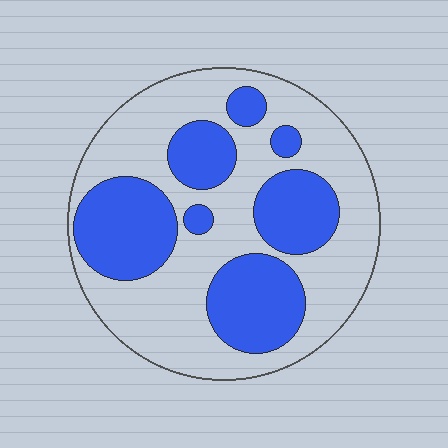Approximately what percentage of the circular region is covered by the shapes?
Approximately 40%.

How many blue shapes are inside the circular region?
7.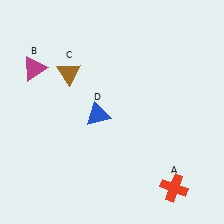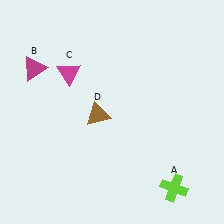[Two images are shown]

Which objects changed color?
A changed from red to lime. C changed from brown to magenta. D changed from blue to brown.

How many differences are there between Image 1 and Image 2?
There are 3 differences between the two images.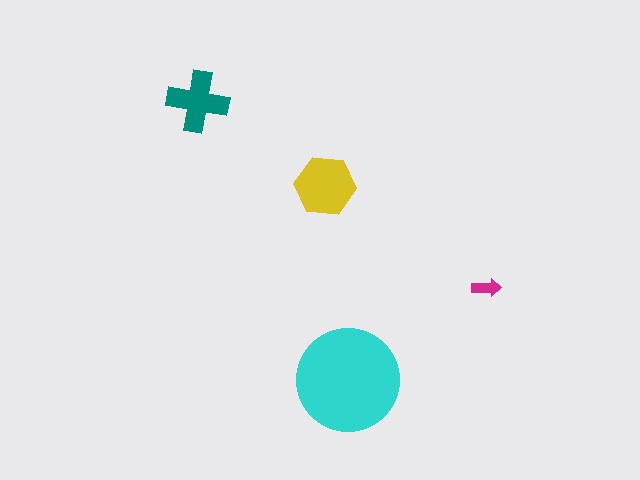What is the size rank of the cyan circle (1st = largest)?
1st.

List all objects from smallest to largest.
The magenta arrow, the teal cross, the yellow hexagon, the cyan circle.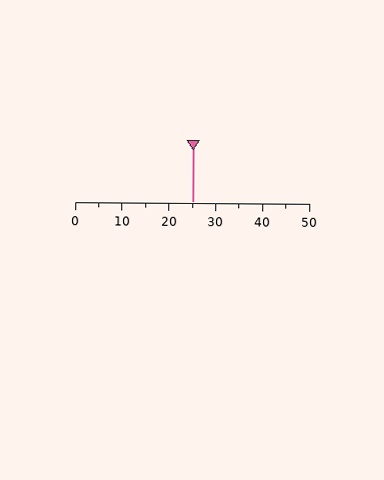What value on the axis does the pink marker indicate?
The marker indicates approximately 25.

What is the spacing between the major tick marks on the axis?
The major ticks are spaced 10 apart.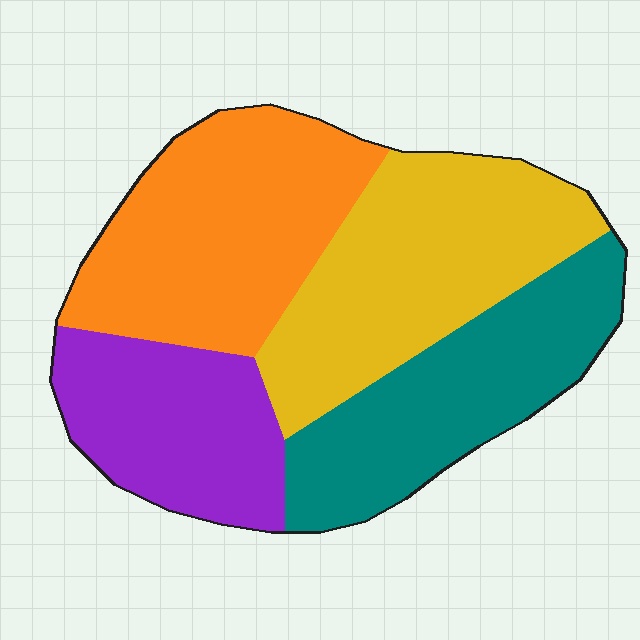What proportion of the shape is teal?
Teal covers around 25% of the shape.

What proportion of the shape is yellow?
Yellow takes up about one quarter (1/4) of the shape.